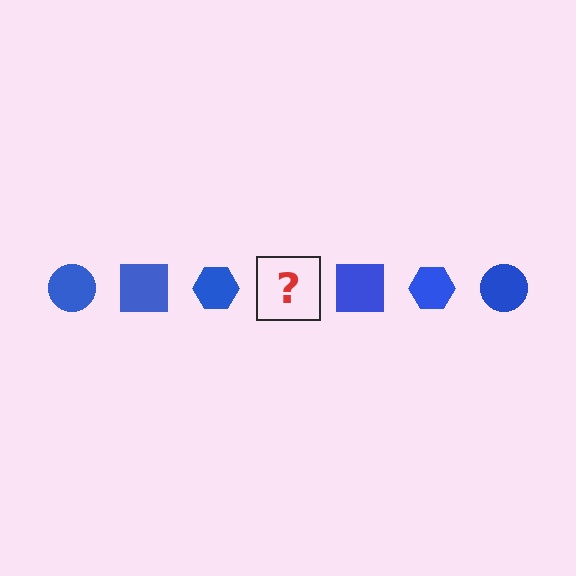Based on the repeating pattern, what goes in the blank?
The blank should be a blue circle.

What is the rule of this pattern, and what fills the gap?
The rule is that the pattern cycles through circle, square, hexagon shapes in blue. The gap should be filled with a blue circle.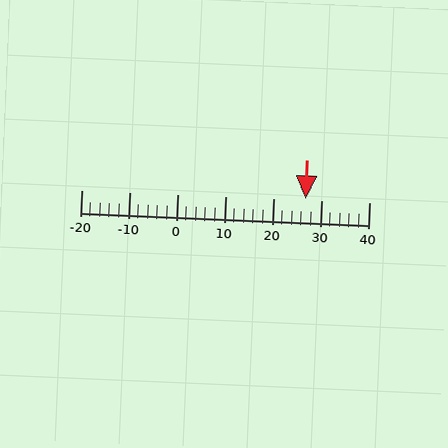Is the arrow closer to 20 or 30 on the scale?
The arrow is closer to 30.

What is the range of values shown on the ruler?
The ruler shows values from -20 to 40.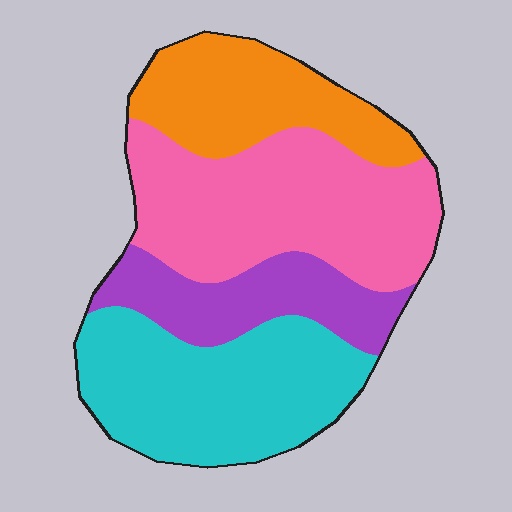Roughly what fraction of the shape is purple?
Purple takes up about one sixth (1/6) of the shape.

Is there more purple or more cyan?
Cyan.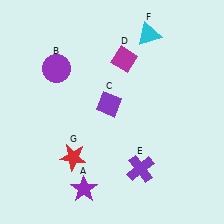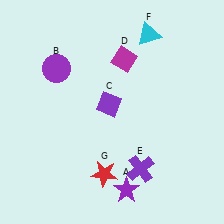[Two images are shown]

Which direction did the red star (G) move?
The red star (G) moved right.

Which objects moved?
The objects that moved are: the purple star (A), the red star (G).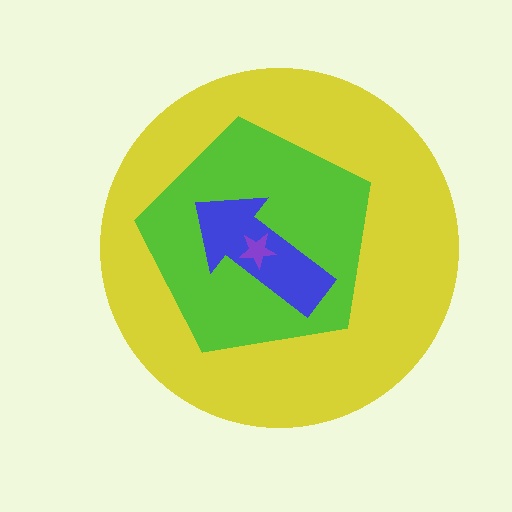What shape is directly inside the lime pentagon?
The blue arrow.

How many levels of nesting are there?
4.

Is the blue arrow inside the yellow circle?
Yes.